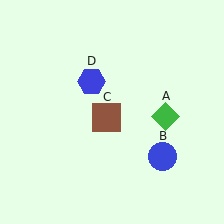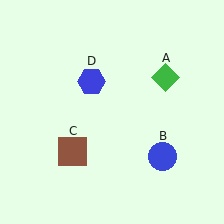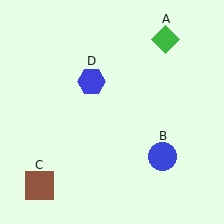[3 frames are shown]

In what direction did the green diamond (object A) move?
The green diamond (object A) moved up.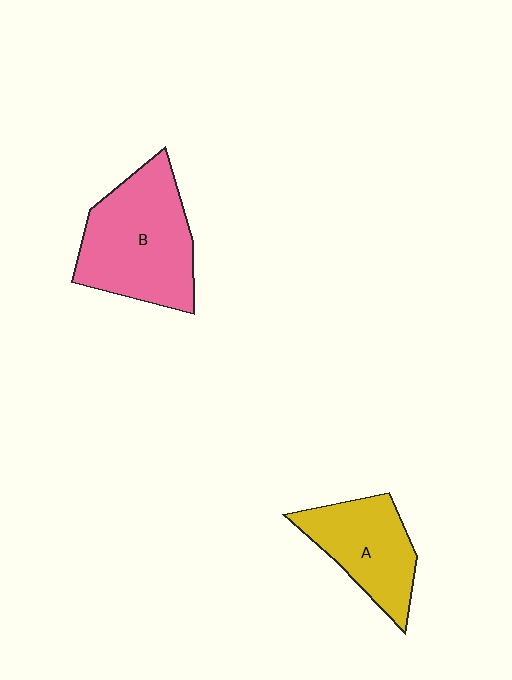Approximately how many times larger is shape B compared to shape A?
Approximately 1.5 times.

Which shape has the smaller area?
Shape A (yellow).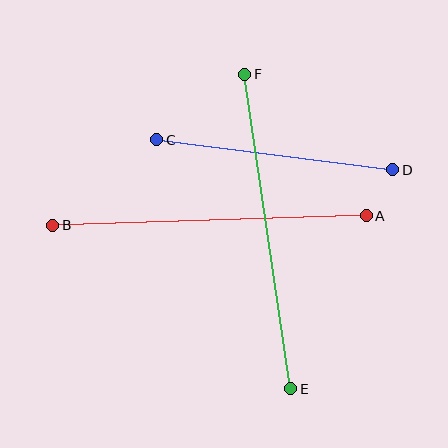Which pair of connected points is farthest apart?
Points E and F are farthest apart.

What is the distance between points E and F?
The distance is approximately 318 pixels.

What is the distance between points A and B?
The distance is approximately 314 pixels.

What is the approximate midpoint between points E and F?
The midpoint is at approximately (268, 231) pixels.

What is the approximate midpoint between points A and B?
The midpoint is at approximately (210, 220) pixels.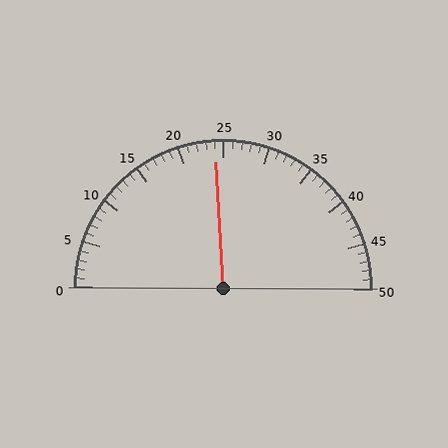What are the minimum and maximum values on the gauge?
The gauge ranges from 0 to 50.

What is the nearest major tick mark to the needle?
The nearest major tick mark is 25.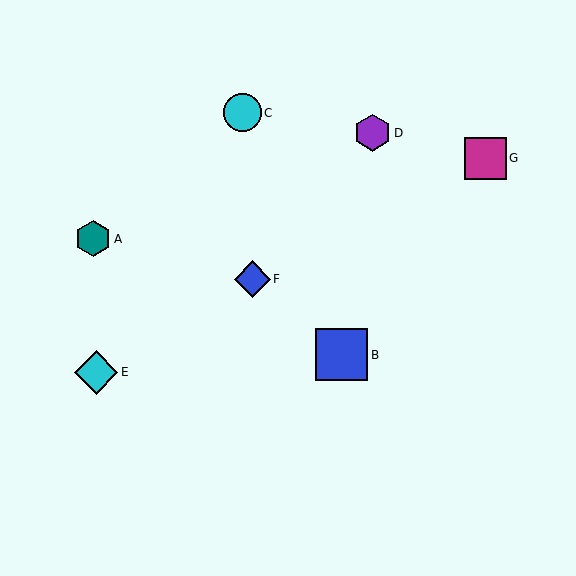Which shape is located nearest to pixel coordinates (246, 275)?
The blue diamond (labeled F) at (252, 279) is nearest to that location.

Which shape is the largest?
The blue square (labeled B) is the largest.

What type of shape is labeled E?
Shape E is a cyan diamond.